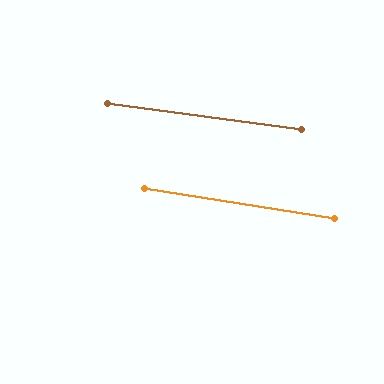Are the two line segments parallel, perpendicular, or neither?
Parallel — their directions differ by only 1.2°.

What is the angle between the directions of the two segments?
Approximately 1 degree.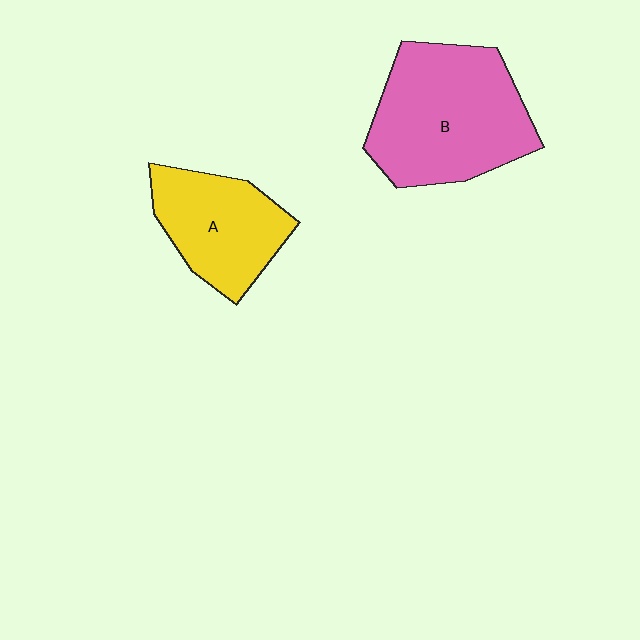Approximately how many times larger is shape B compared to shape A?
Approximately 1.5 times.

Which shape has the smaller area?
Shape A (yellow).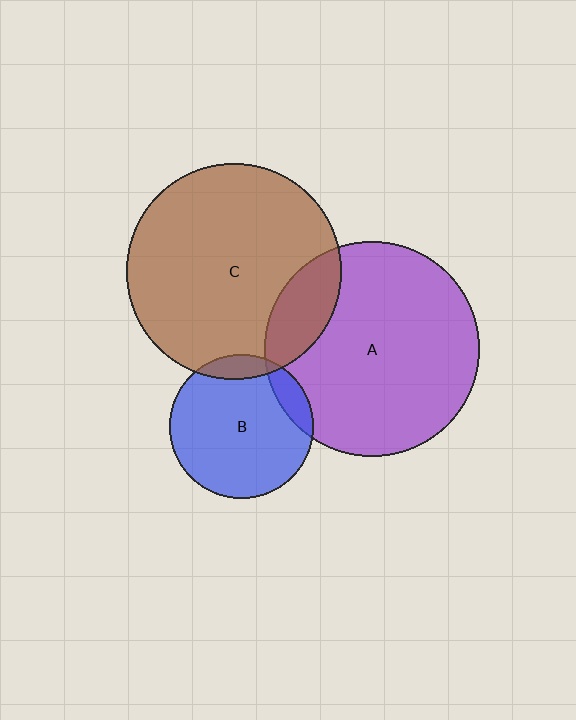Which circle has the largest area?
Circle C (brown).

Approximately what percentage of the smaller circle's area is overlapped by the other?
Approximately 15%.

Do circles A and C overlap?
Yes.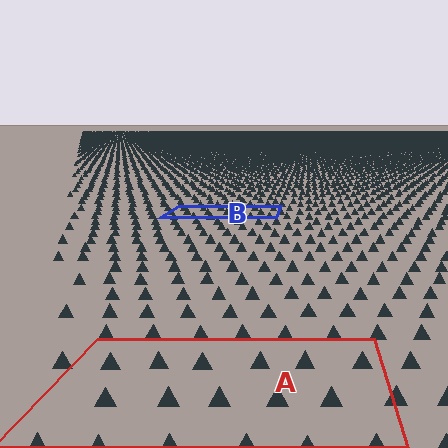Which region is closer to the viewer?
Region A is closer. The texture elements there are larger and more spread out.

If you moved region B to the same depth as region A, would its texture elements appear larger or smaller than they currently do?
They would appear larger. At a closer depth, the same texture elements are projected at a bigger on-screen size.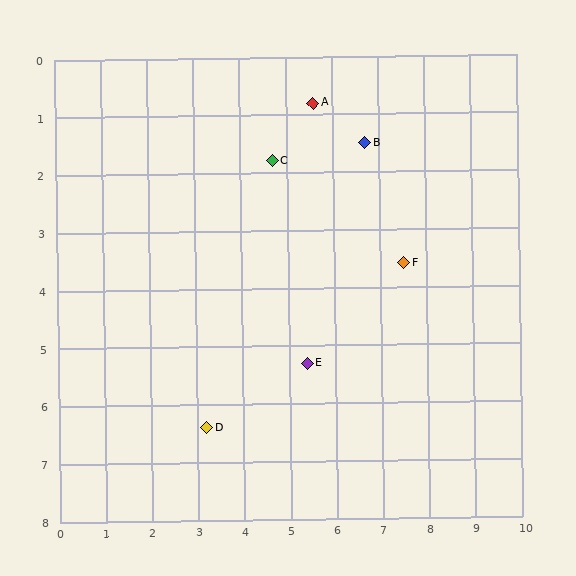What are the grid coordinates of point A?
Point A is at approximately (5.6, 0.8).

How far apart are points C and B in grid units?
Points C and B are about 2.0 grid units apart.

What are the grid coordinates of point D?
Point D is at approximately (3.2, 6.4).